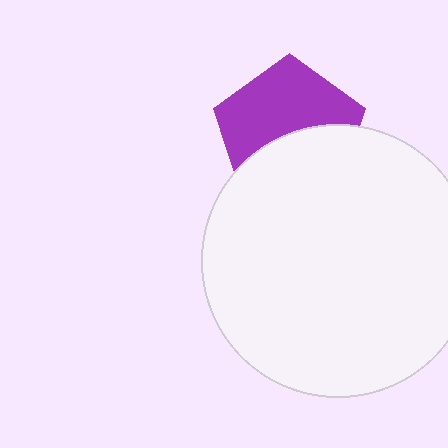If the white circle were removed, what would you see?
You would see the complete purple pentagon.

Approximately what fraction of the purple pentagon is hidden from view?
Roughly 45% of the purple pentagon is hidden behind the white circle.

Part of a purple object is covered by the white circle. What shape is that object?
It is a pentagon.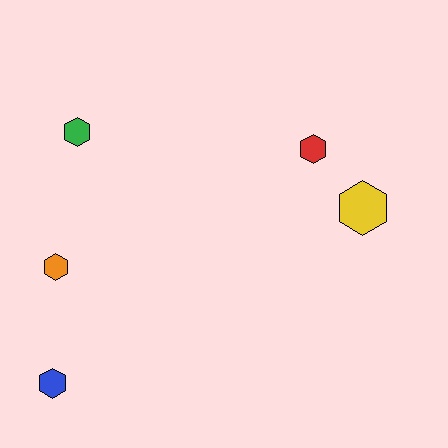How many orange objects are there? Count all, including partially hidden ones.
There is 1 orange object.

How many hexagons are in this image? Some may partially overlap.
There are 5 hexagons.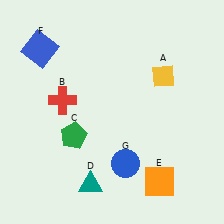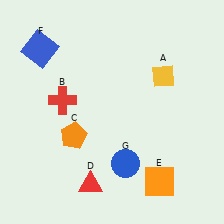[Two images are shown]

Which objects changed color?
C changed from green to orange. D changed from teal to red.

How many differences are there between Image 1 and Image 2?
There are 2 differences between the two images.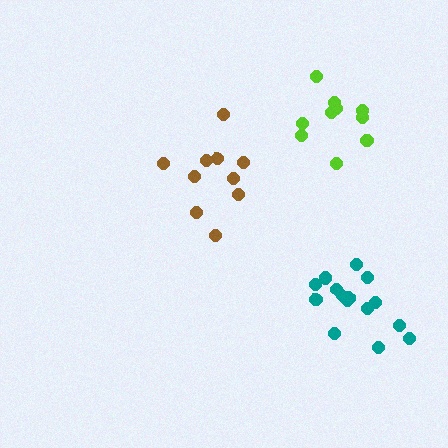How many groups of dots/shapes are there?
There are 3 groups.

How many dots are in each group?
Group 1: 10 dots, Group 2: 16 dots, Group 3: 10 dots (36 total).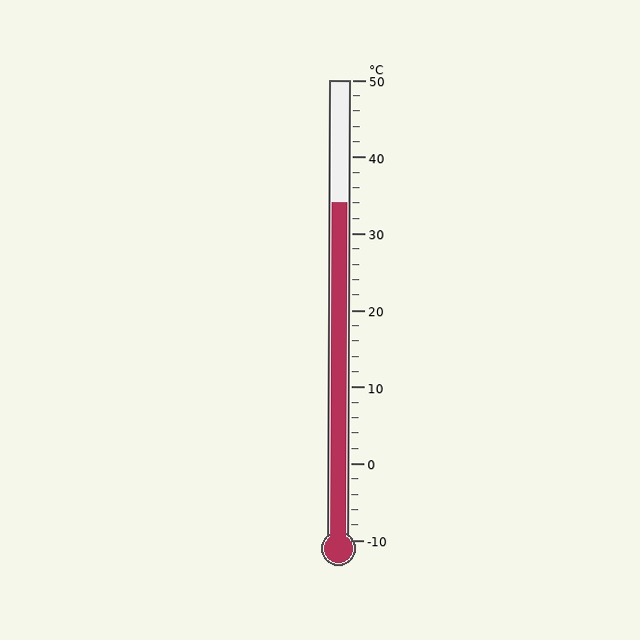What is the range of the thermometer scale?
The thermometer scale ranges from -10°C to 50°C.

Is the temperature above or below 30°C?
The temperature is above 30°C.